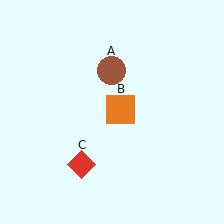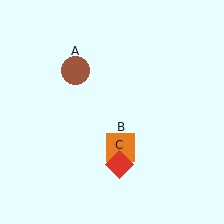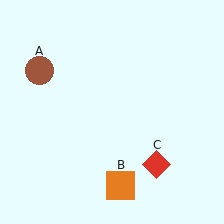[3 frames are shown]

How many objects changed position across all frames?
3 objects changed position: brown circle (object A), orange square (object B), red diamond (object C).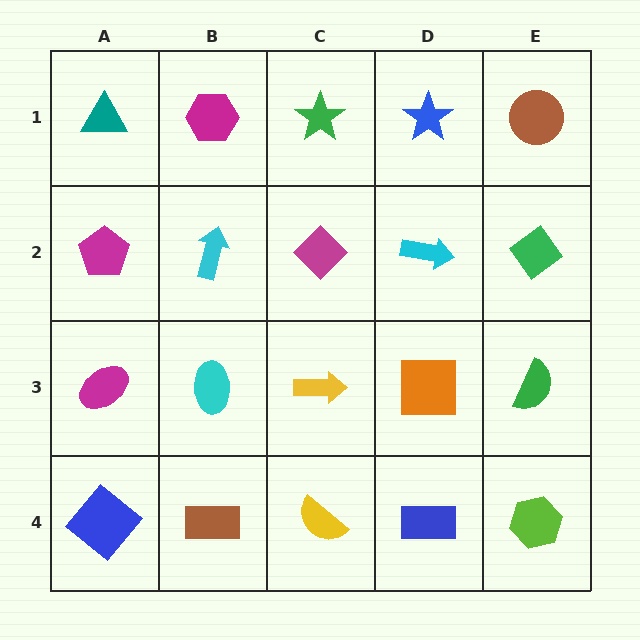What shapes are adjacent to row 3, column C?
A magenta diamond (row 2, column C), a yellow semicircle (row 4, column C), a cyan ellipse (row 3, column B), an orange square (row 3, column D).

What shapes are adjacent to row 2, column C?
A green star (row 1, column C), a yellow arrow (row 3, column C), a cyan arrow (row 2, column B), a cyan arrow (row 2, column D).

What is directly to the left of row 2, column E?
A cyan arrow.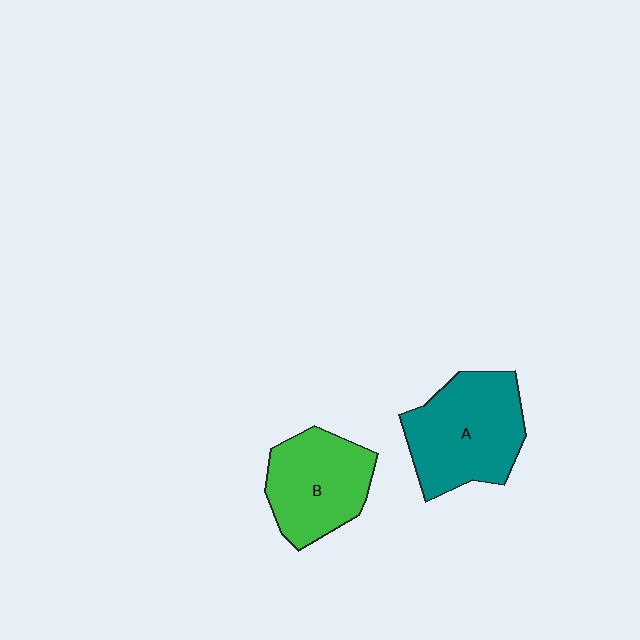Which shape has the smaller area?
Shape B (green).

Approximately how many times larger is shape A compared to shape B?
Approximately 1.2 times.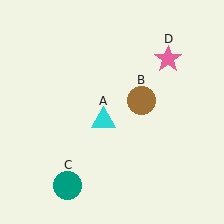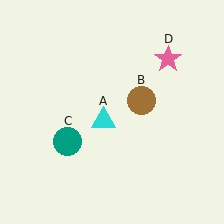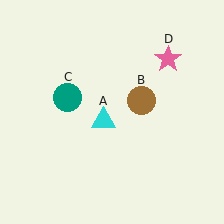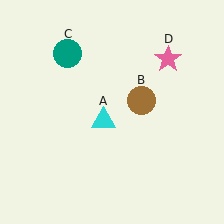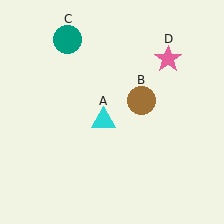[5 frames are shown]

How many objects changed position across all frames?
1 object changed position: teal circle (object C).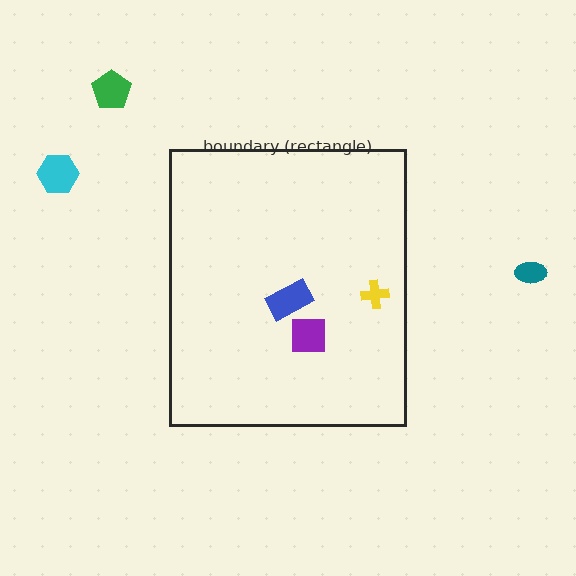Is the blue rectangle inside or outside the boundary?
Inside.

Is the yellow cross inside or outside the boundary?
Inside.